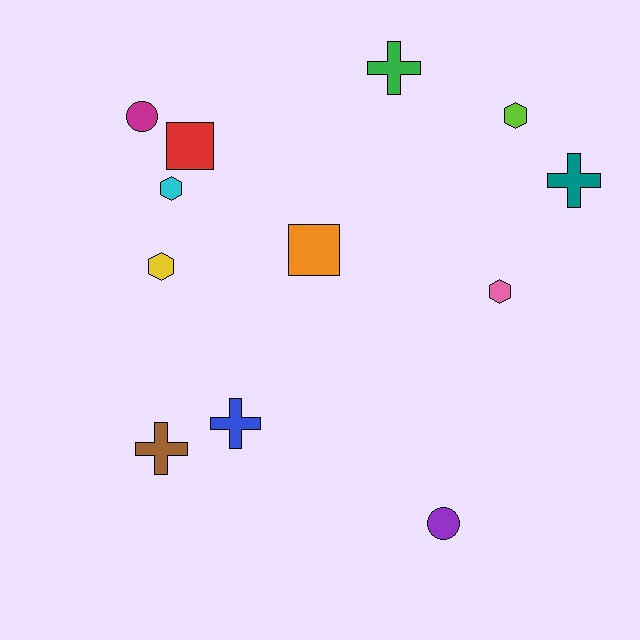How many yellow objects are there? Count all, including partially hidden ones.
There is 1 yellow object.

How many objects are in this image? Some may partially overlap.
There are 12 objects.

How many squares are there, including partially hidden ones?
There are 2 squares.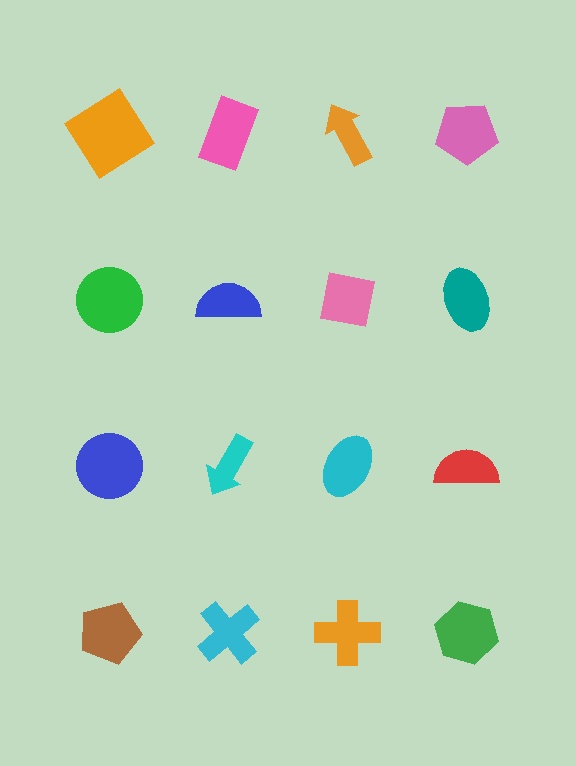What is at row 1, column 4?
A pink pentagon.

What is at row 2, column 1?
A green circle.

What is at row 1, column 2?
A pink rectangle.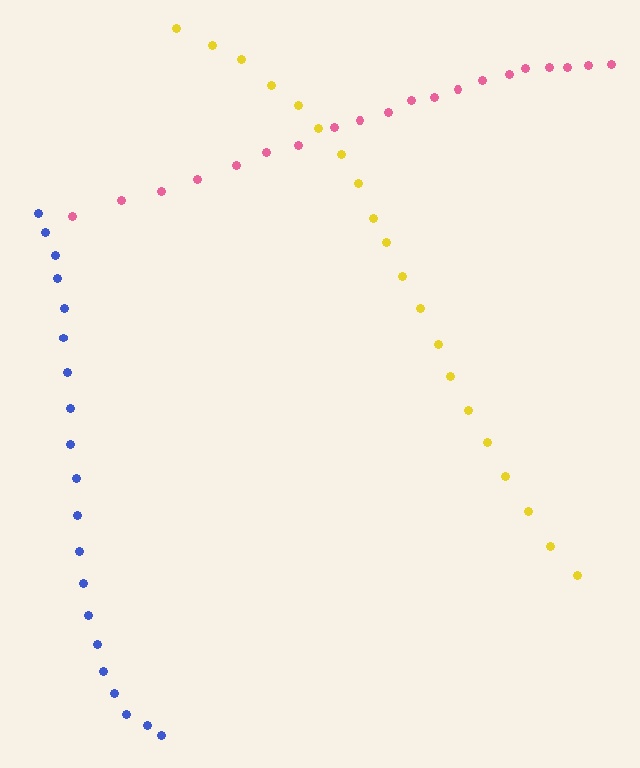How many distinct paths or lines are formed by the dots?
There are 3 distinct paths.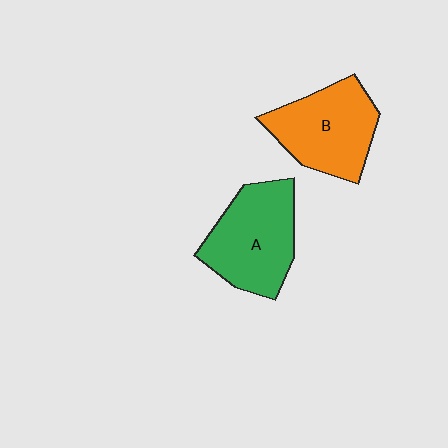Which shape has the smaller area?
Shape B (orange).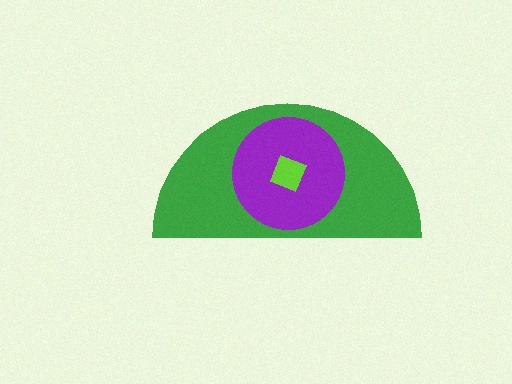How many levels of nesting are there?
3.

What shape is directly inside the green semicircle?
The purple circle.